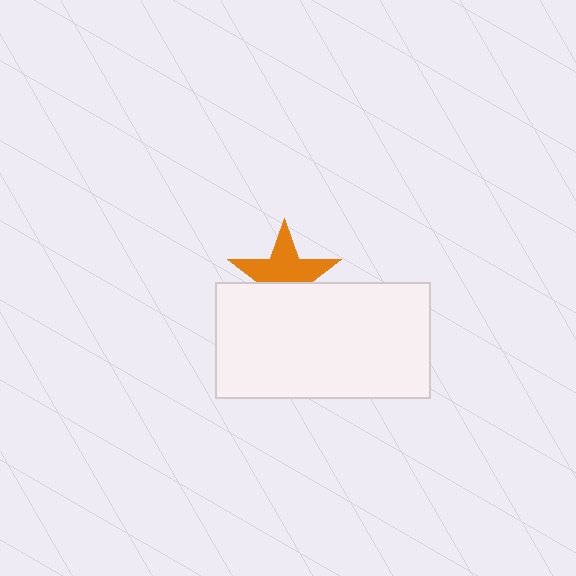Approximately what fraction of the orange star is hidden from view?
Roughly 42% of the orange star is hidden behind the white rectangle.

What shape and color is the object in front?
The object in front is a white rectangle.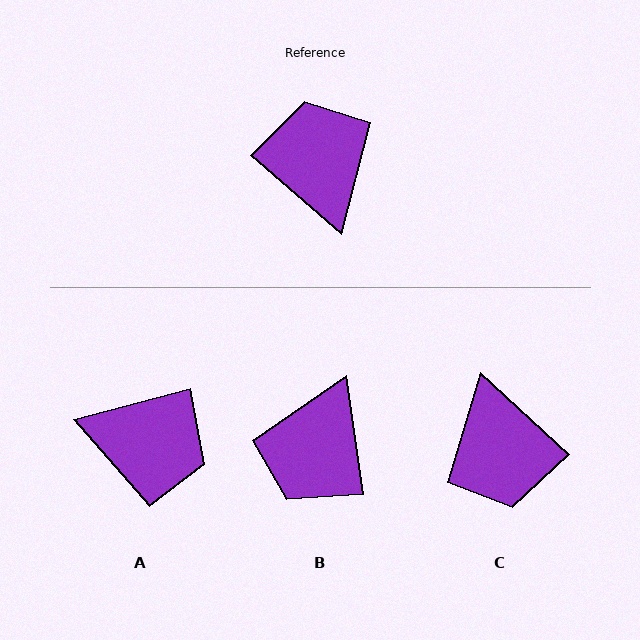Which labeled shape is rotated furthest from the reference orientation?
C, about 178 degrees away.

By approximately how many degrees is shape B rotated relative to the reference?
Approximately 139 degrees counter-clockwise.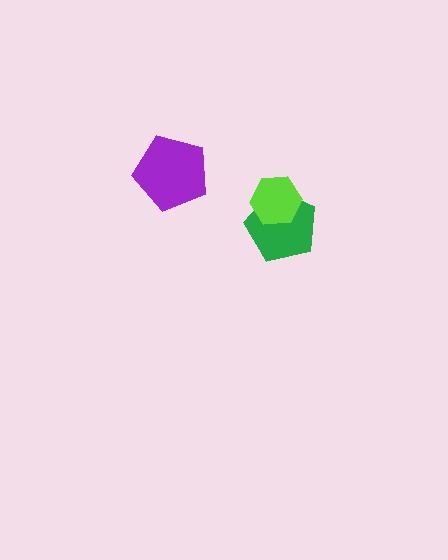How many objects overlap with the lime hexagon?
1 object overlaps with the lime hexagon.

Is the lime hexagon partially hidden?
No, no other shape covers it.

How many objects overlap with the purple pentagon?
0 objects overlap with the purple pentagon.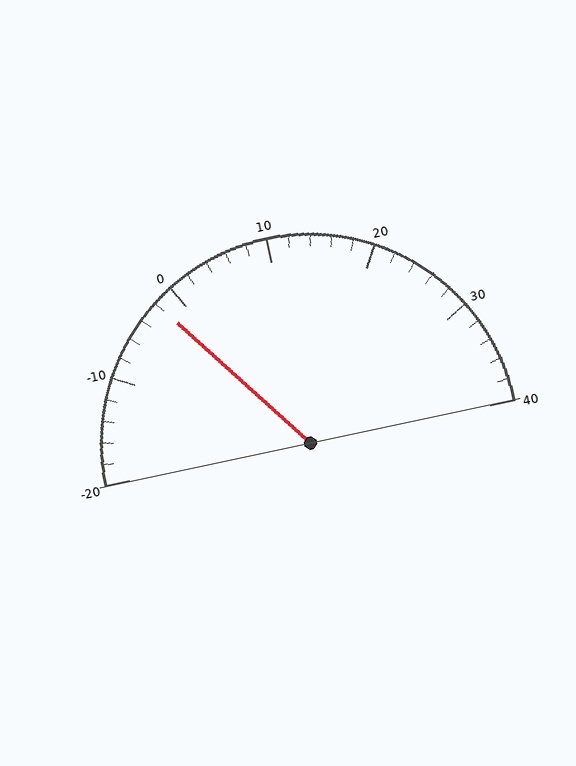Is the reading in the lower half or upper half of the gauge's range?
The reading is in the lower half of the range (-20 to 40).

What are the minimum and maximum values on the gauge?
The gauge ranges from -20 to 40.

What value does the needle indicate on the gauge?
The needle indicates approximately -2.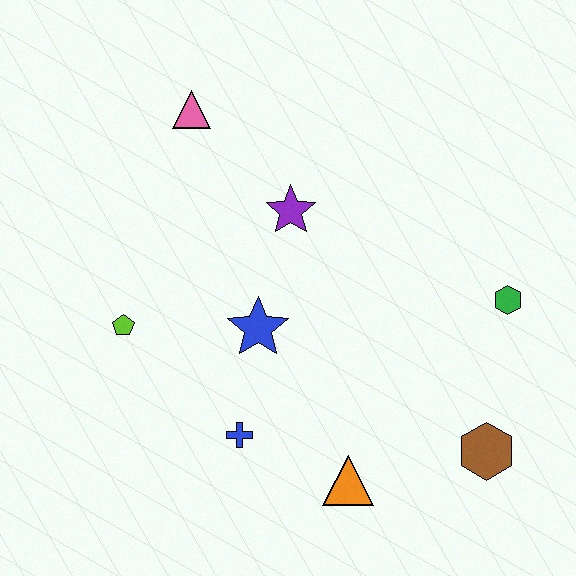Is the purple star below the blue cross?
No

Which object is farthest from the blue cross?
The pink triangle is farthest from the blue cross.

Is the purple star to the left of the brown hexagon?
Yes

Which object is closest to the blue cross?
The blue star is closest to the blue cross.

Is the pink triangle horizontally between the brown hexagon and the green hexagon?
No